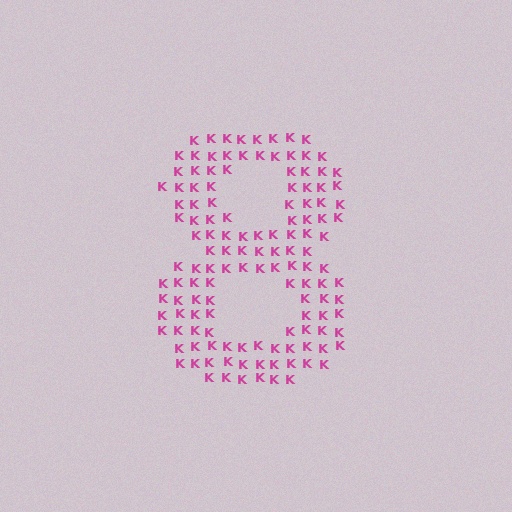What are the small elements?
The small elements are letter K's.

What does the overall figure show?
The overall figure shows the digit 8.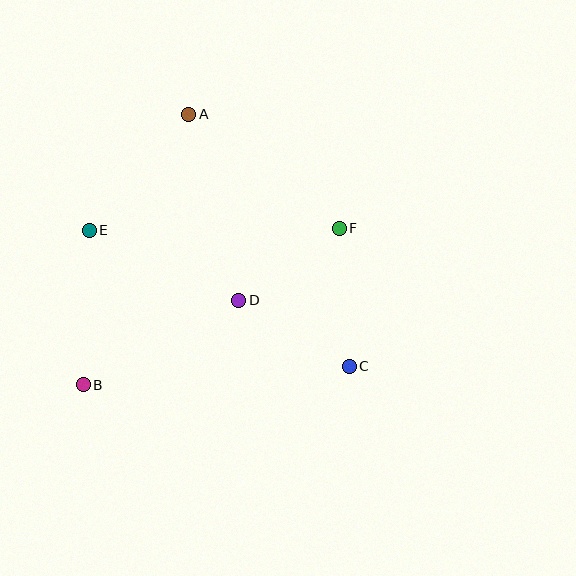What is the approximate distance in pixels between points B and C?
The distance between B and C is approximately 267 pixels.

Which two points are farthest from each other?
Points B and F are farthest from each other.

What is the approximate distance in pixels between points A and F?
The distance between A and F is approximately 189 pixels.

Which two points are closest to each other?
Points D and F are closest to each other.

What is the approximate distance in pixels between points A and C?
The distance between A and C is approximately 299 pixels.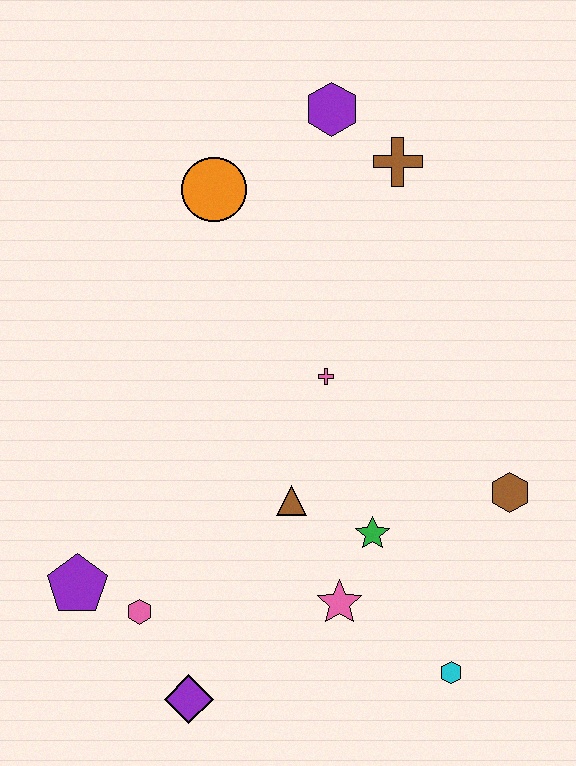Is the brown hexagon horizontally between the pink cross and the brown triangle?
No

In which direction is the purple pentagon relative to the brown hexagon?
The purple pentagon is to the left of the brown hexagon.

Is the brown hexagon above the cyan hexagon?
Yes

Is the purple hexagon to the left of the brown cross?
Yes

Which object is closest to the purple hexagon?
The brown cross is closest to the purple hexagon.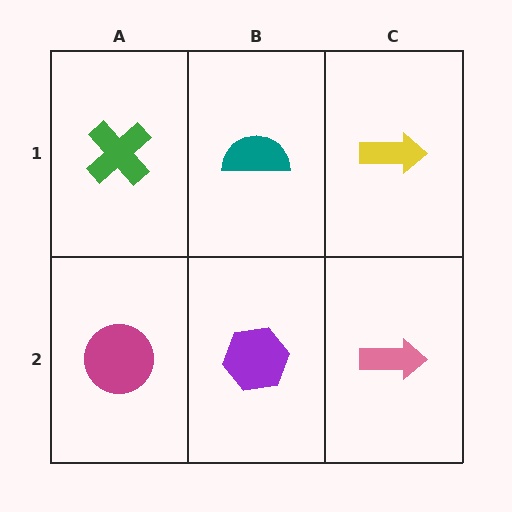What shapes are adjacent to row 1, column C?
A pink arrow (row 2, column C), a teal semicircle (row 1, column B).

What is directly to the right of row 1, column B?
A yellow arrow.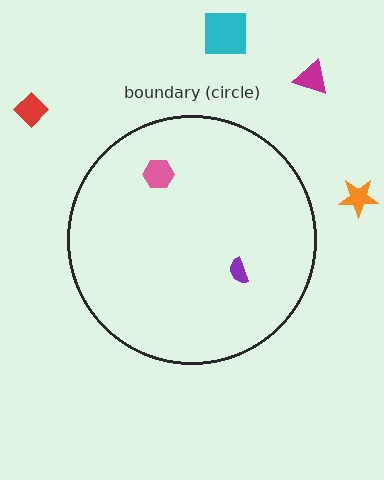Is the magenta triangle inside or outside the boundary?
Outside.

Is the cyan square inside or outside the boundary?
Outside.